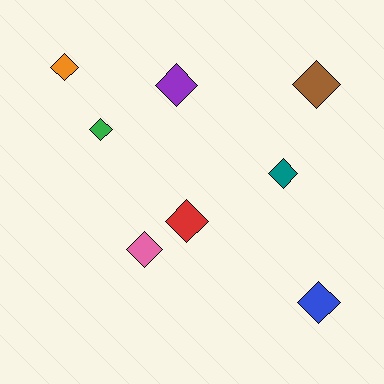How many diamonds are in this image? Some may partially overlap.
There are 8 diamonds.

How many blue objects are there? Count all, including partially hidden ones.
There is 1 blue object.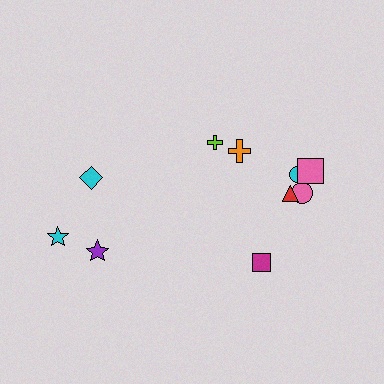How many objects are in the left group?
There are 3 objects.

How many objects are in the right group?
There are 8 objects.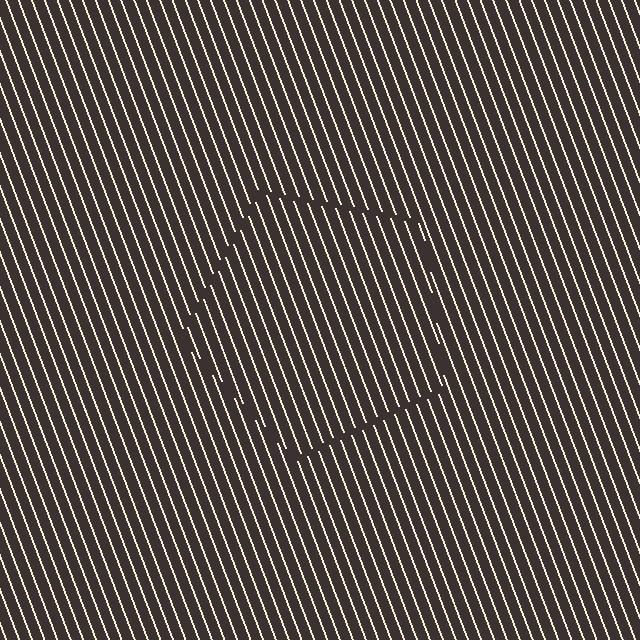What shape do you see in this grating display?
An illusory pentagon. The interior of the shape contains the same grating, shifted by half a period — the contour is defined by the phase discontinuity where line-ends from the inner and outer gratings abut.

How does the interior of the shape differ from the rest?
The interior of the shape contains the same grating, shifted by half a period — the contour is defined by the phase discontinuity where line-ends from the inner and outer gratings abut.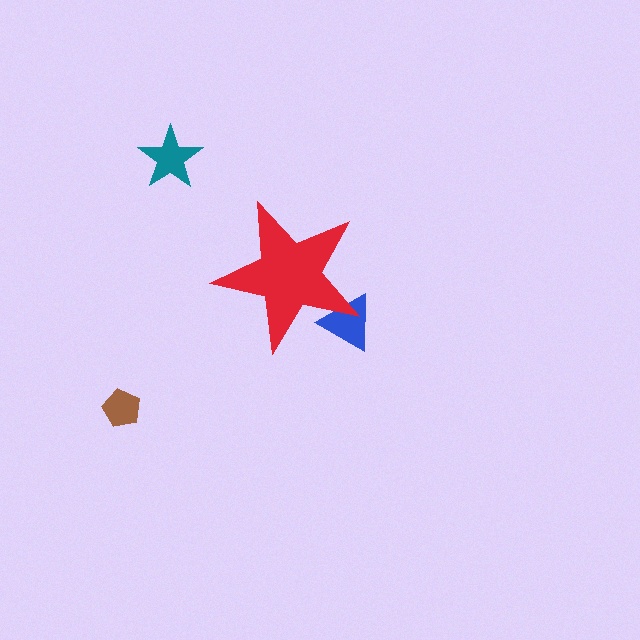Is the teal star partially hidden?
No, the teal star is fully visible.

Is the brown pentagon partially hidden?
No, the brown pentagon is fully visible.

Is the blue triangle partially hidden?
Yes, the blue triangle is partially hidden behind the red star.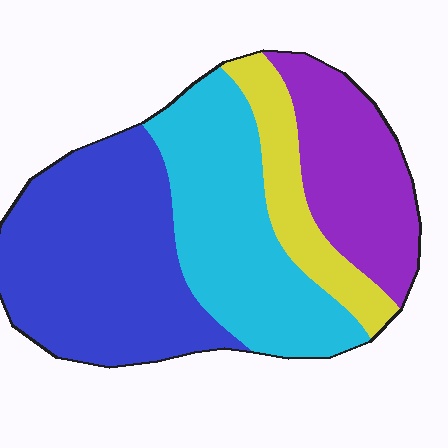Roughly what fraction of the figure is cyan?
Cyan takes up between a sixth and a third of the figure.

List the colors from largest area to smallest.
From largest to smallest: blue, cyan, purple, yellow.